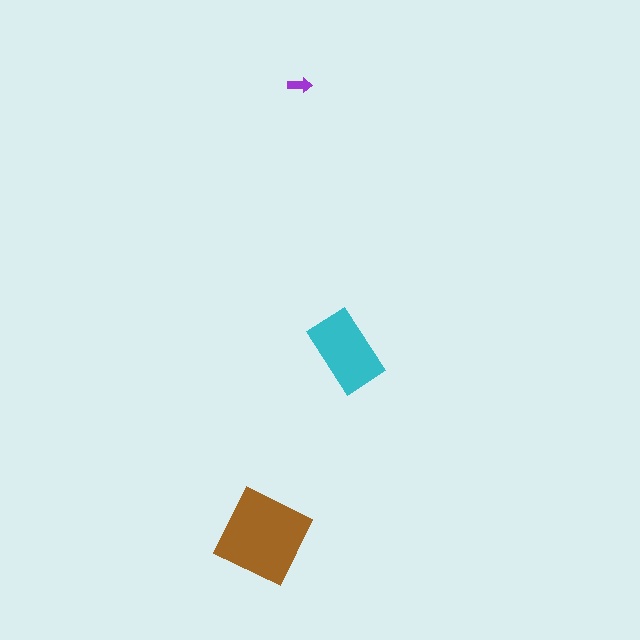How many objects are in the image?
There are 3 objects in the image.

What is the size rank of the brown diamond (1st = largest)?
1st.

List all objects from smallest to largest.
The purple arrow, the cyan rectangle, the brown diamond.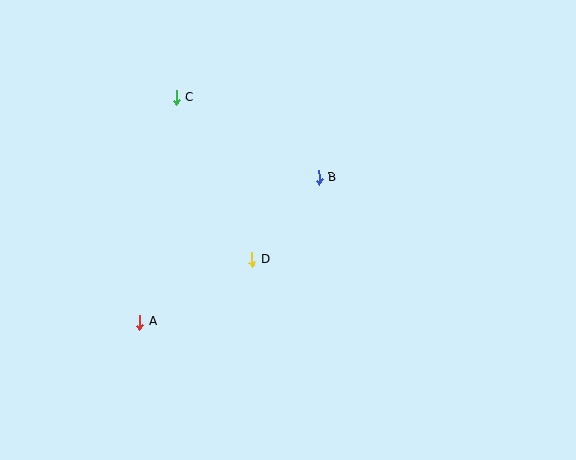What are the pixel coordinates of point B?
Point B is at (319, 177).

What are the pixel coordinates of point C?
Point C is at (176, 97).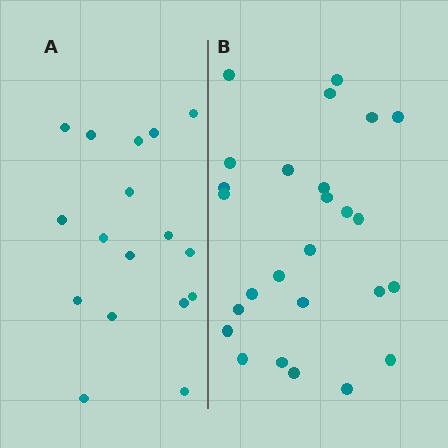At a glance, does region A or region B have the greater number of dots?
Region B (the right region) has more dots.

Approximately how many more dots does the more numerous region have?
Region B has roughly 8 or so more dots than region A.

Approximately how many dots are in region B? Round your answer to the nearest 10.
About 30 dots. (The exact count is 26, which rounds to 30.)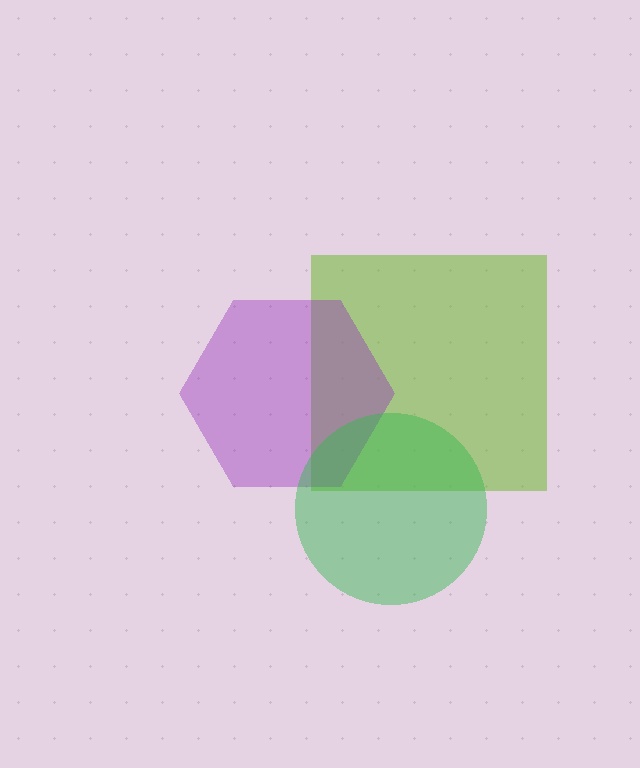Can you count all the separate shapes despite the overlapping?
Yes, there are 3 separate shapes.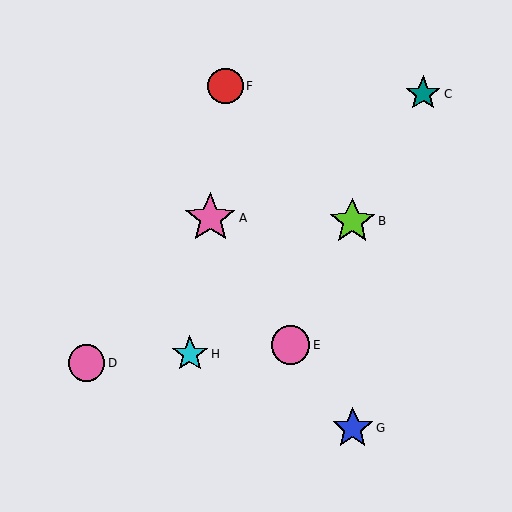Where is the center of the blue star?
The center of the blue star is at (353, 428).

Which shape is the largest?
The pink star (labeled A) is the largest.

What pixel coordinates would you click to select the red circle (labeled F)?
Click at (225, 86) to select the red circle F.